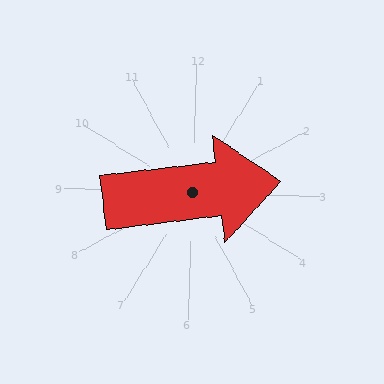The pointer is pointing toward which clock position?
Roughly 3 o'clock.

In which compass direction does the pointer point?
East.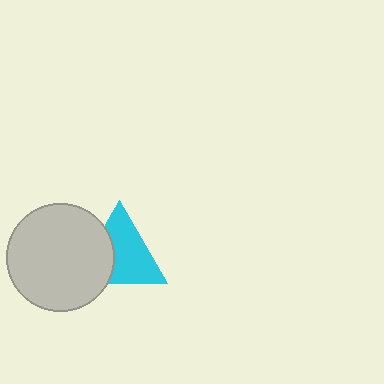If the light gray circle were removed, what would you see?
You would see the complete cyan triangle.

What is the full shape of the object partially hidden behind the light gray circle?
The partially hidden object is a cyan triangle.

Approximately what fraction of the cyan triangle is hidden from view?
Roughly 35% of the cyan triangle is hidden behind the light gray circle.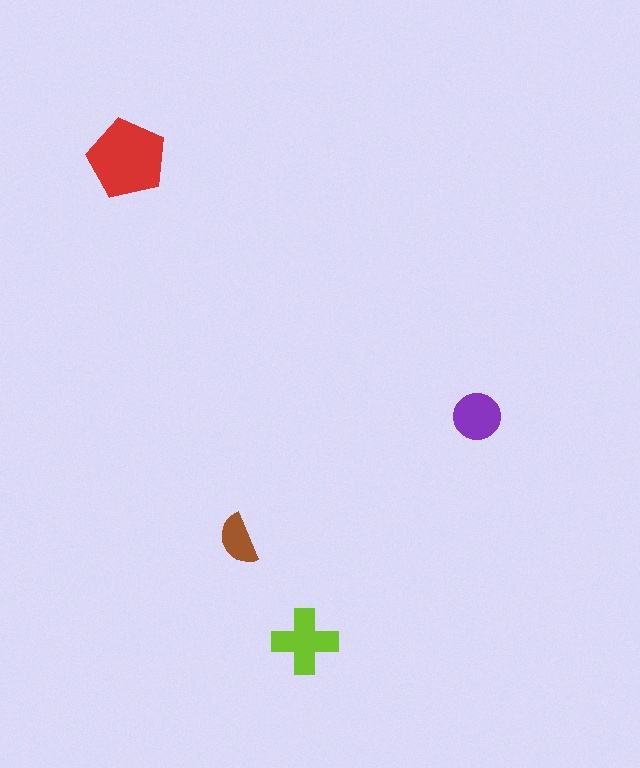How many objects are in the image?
There are 4 objects in the image.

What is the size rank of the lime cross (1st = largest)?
2nd.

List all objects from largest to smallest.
The red pentagon, the lime cross, the purple circle, the brown semicircle.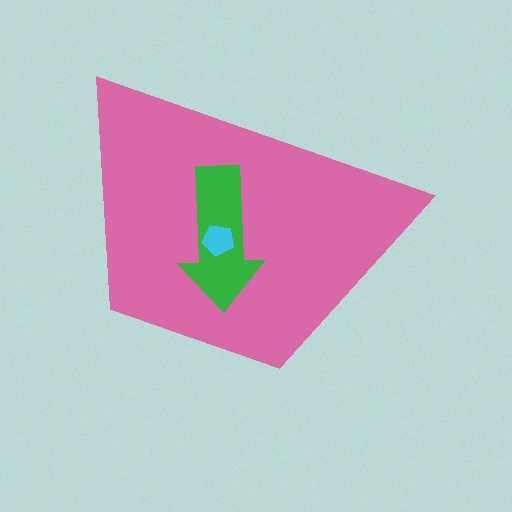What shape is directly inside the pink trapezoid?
The green arrow.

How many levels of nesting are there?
3.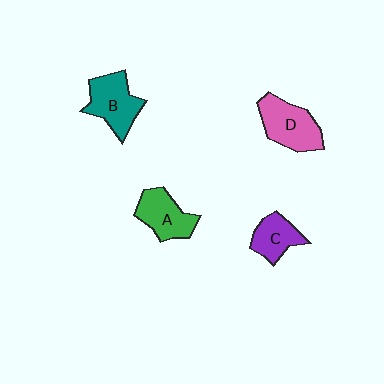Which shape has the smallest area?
Shape C (purple).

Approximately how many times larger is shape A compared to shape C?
Approximately 1.2 times.